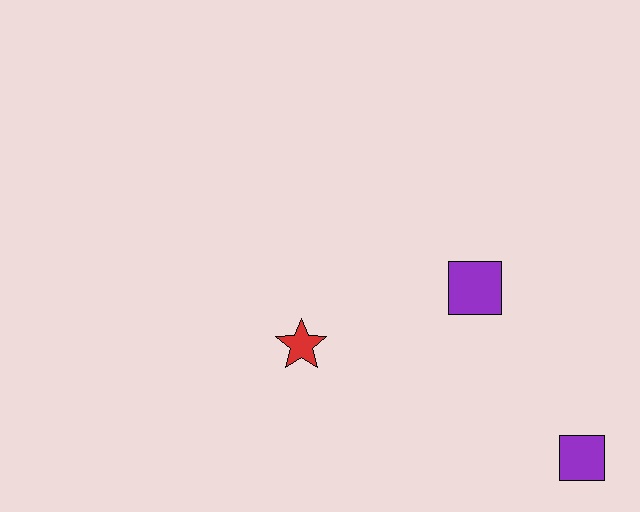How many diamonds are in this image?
There are no diamonds.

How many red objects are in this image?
There is 1 red object.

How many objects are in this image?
There are 3 objects.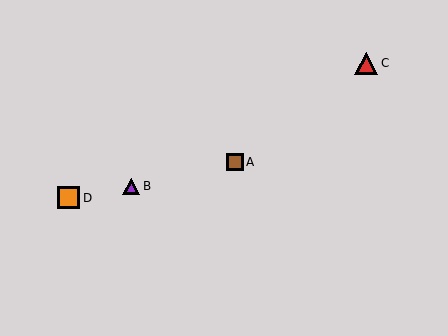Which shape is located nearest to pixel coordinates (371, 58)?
The red triangle (labeled C) at (366, 63) is nearest to that location.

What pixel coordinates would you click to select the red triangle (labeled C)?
Click at (366, 63) to select the red triangle C.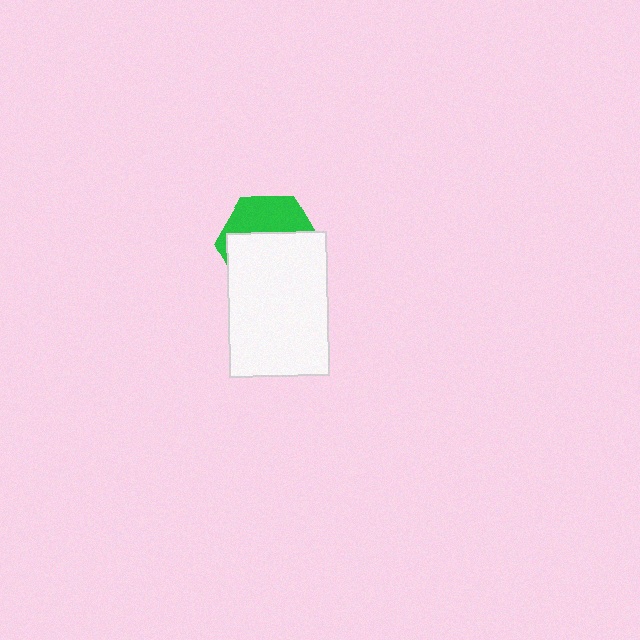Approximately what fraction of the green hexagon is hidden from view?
Roughly 62% of the green hexagon is hidden behind the white rectangle.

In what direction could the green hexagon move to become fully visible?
The green hexagon could move up. That would shift it out from behind the white rectangle entirely.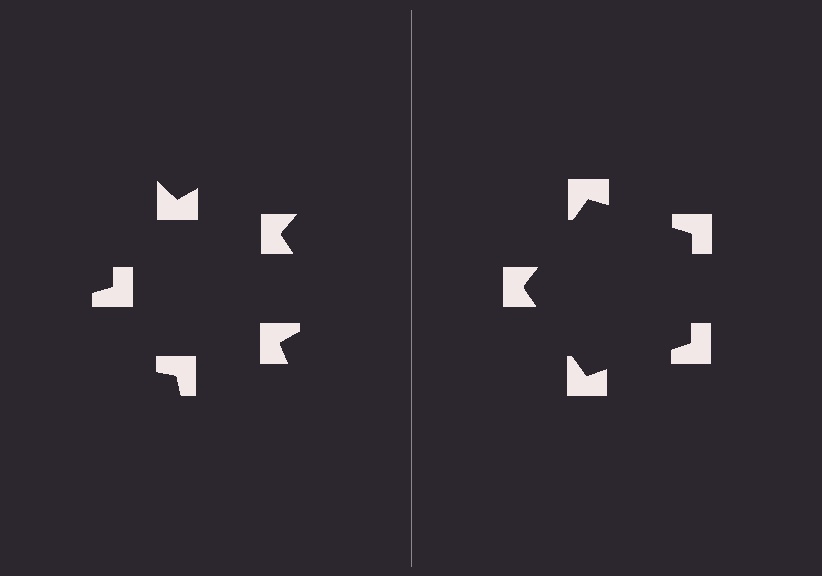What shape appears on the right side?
An illusory pentagon.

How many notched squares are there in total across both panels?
10 — 5 on each side.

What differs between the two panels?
The notched squares are positioned identically on both sides; only the wedge orientations differ. On the right they align to a pentagon; on the left they are misaligned.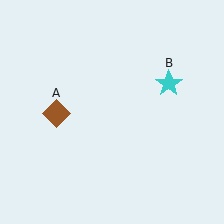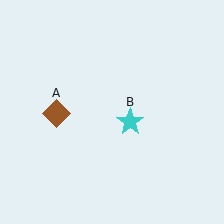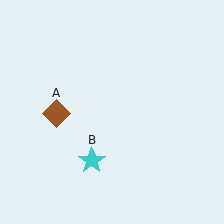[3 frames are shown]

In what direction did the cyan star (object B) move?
The cyan star (object B) moved down and to the left.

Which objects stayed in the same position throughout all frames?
Brown diamond (object A) remained stationary.